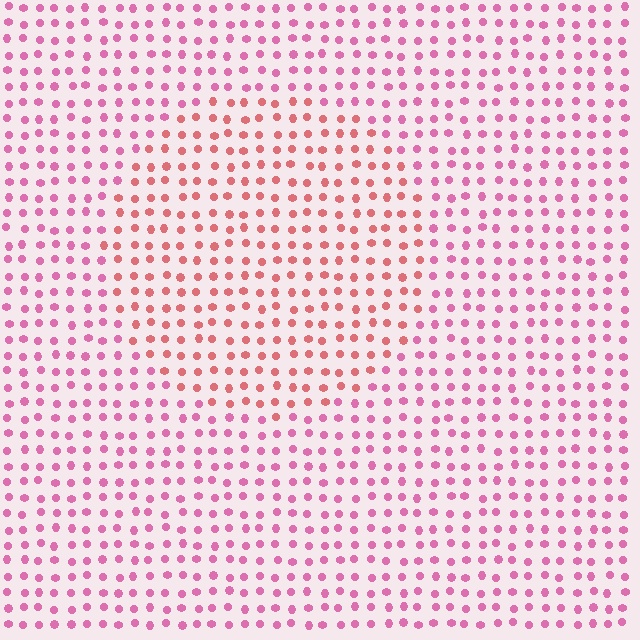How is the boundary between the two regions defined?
The boundary is defined purely by a slight shift in hue (about 31 degrees). Spacing, size, and orientation are identical on both sides.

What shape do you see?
I see a circle.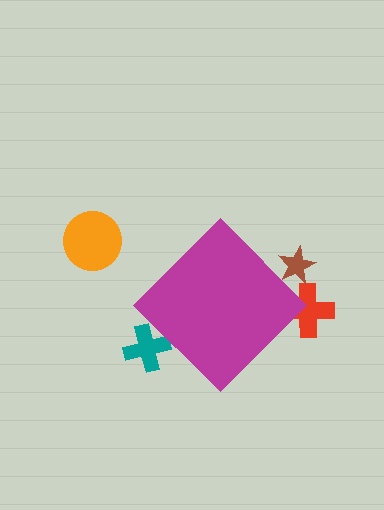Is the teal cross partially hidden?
Yes, the teal cross is partially hidden behind the magenta diamond.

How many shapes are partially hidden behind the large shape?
3 shapes are partially hidden.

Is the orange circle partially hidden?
No, the orange circle is fully visible.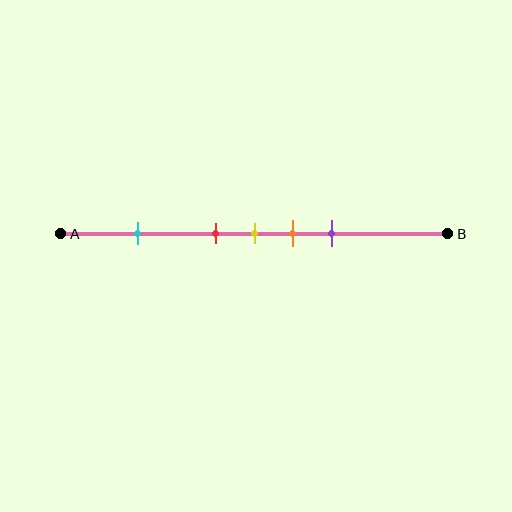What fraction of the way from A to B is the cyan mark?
The cyan mark is approximately 20% (0.2) of the way from A to B.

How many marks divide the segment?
There are 5 marks dividing the segment.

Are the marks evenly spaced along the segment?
No, the marks are not evenly spaced.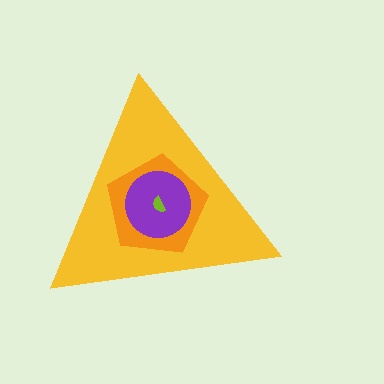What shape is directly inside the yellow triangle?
The orange pentagon.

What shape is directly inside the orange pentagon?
The purple circle.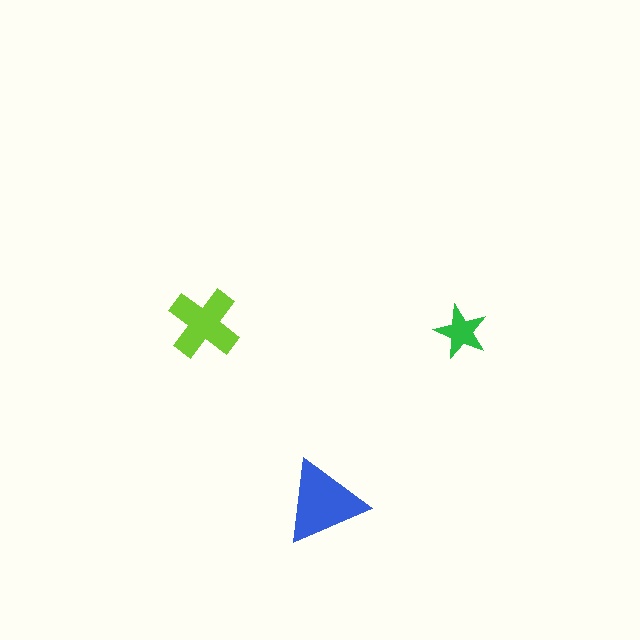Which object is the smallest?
The green star.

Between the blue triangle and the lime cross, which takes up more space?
The blue triangle.